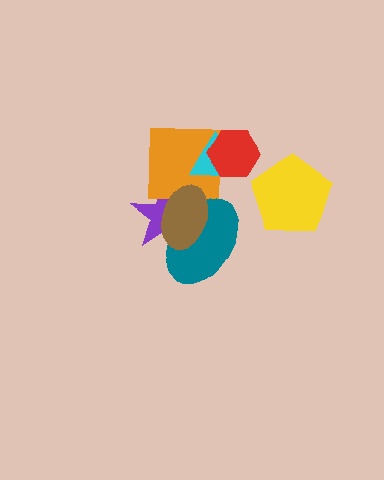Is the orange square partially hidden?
Yes, it is partially covered by another shape.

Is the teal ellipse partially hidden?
Yes, it is partially covered by another shape.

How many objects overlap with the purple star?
3 objects overlap with the purple star.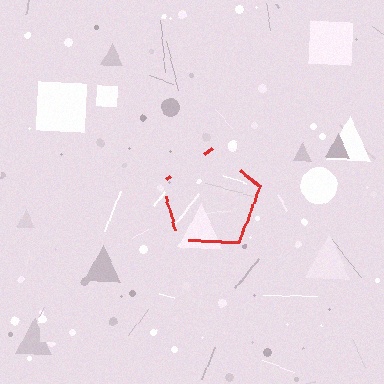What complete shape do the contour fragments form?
The contour fragments form a pentagon.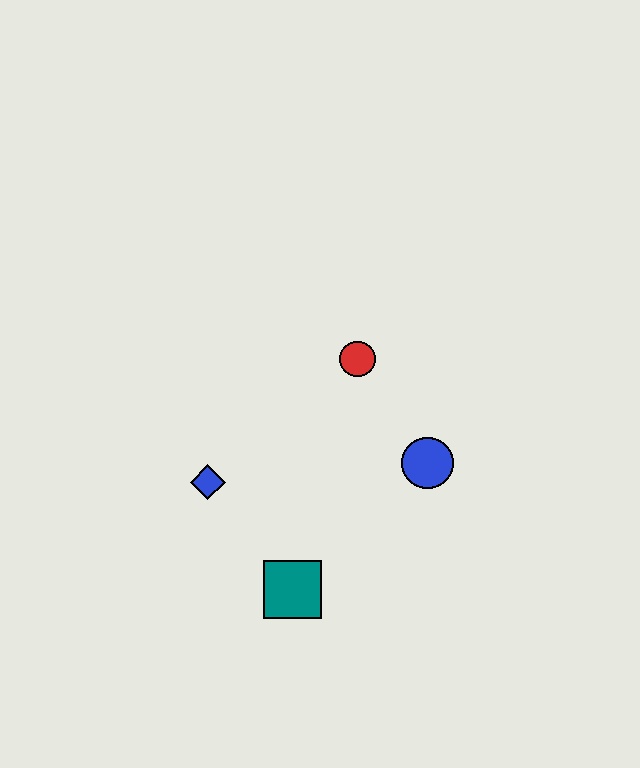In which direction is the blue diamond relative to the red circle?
The blue diamond is to the left of the red circle.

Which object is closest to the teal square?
The blue diamond is closest to the teal square.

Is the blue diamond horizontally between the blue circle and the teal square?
No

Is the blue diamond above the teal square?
Yes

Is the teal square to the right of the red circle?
No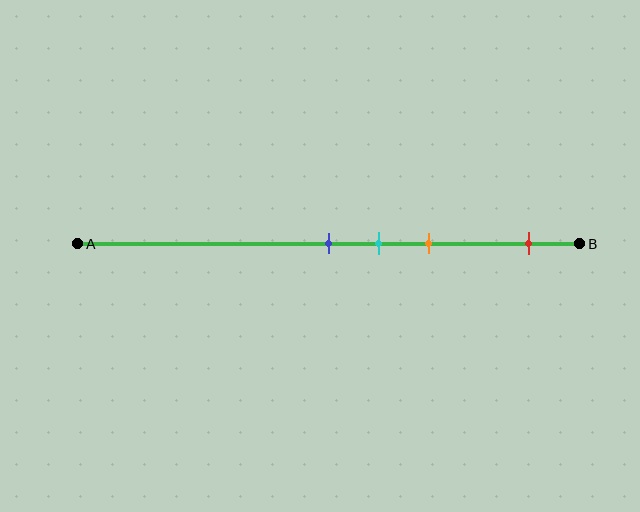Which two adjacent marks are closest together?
The blue and cyan marks are the closest adjacent pair.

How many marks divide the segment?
There are 4 marks dividing the segment.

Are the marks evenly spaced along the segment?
No, the marks are not evenly spaced.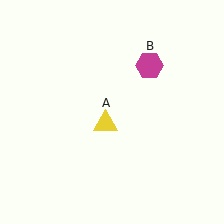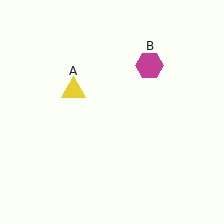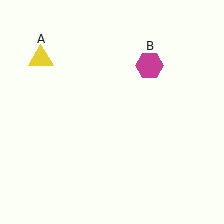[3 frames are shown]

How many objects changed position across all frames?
1 object changed position: yellow triangle (object A).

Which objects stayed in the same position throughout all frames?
Magenta hexagon (object B) remained stationary.